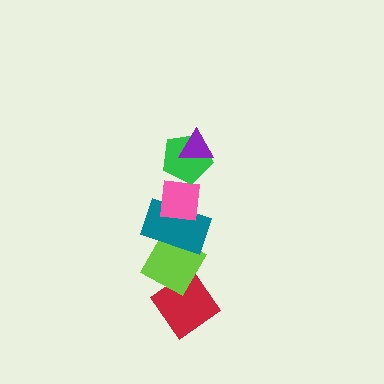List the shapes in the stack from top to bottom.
From top to bottom: the purple triangle, the green pentagon, the pink square, the teal rectangle, the lime diamond, the red diamond.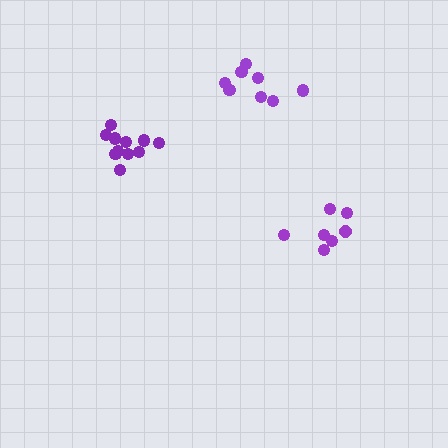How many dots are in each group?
Group 1: 7 dots, Group 2: 11 dots, Group 3: 8 dots (26 total).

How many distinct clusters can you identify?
There are 3 distinct clusters.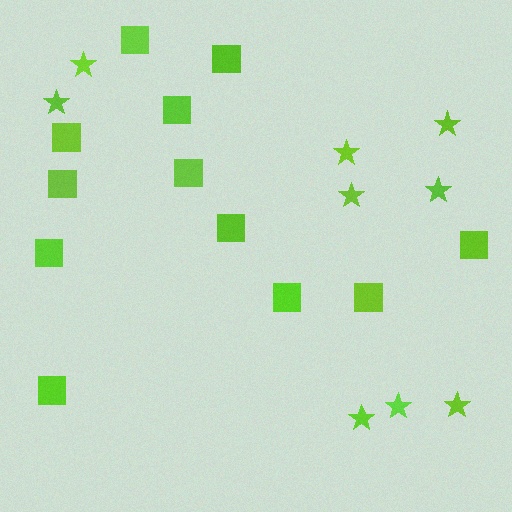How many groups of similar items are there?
There are 2 groups: one group of stars (9) and one group of squares (12).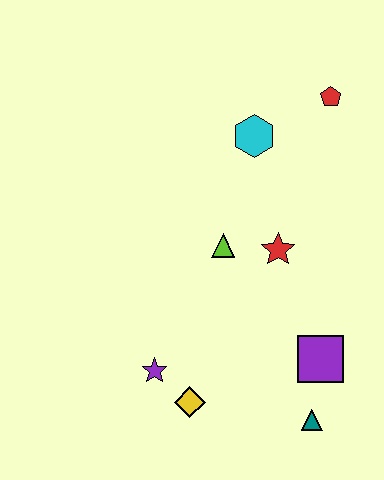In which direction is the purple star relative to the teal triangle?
The purple star is to the left of the teal triangle.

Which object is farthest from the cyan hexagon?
The teal triangle is farthest from the cyan hexagon.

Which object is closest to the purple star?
The yellow diamond is closest to the purple star.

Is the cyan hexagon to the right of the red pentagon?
No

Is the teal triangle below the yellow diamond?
Yes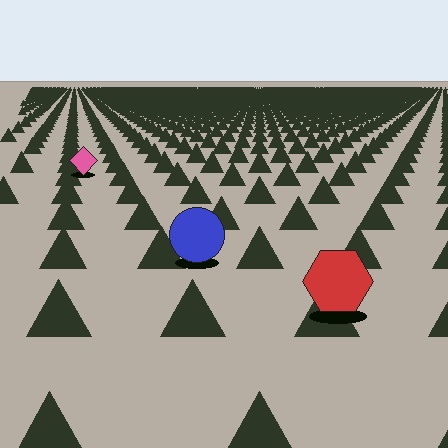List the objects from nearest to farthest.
From nearest to farthest: the red hexagon, the blue circle, the pink diamond.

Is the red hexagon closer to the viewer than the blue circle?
Yes. The red hexagon is closer — you can tell from the texture gradient: the ground texture is coarser near it.